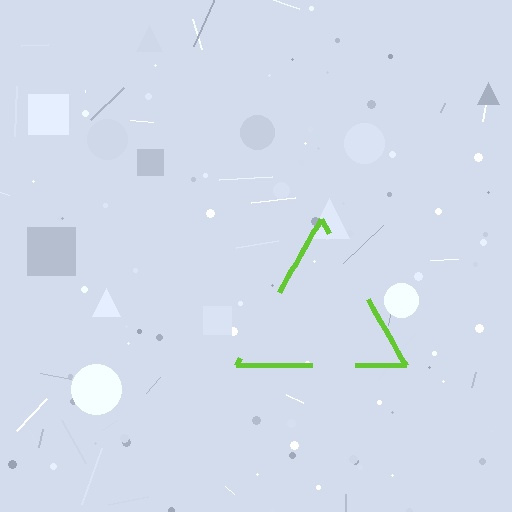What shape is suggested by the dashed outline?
The dashed outline suggests a triangle.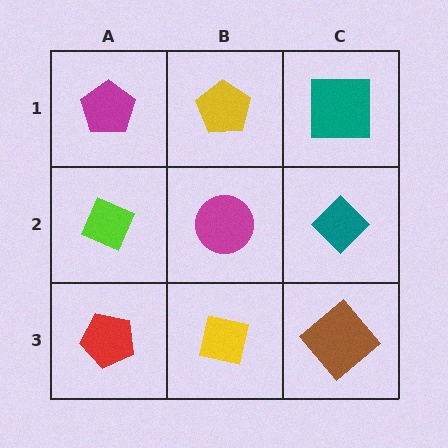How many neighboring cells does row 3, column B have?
3.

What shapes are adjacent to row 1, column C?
A teal diamond (row 2, column C), a yellow pentagon (row 1, column B).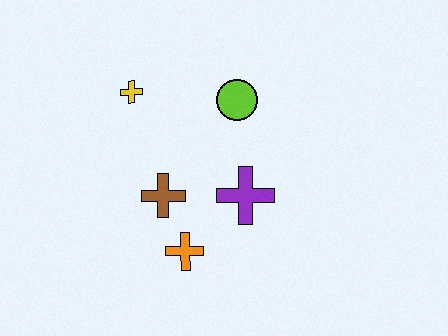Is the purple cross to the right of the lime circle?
Yes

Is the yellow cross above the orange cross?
Yes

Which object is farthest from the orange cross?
The yellow cross is farthest from the orange cross.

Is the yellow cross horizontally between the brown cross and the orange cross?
No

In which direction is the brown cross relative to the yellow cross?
The brown cross is below the yellow cross.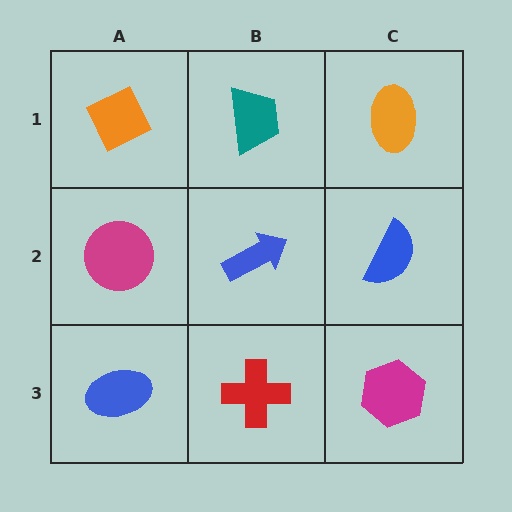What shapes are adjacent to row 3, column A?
A magenta circle (row 2, column A), a red cross (row 3, column B).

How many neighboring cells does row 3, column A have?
2.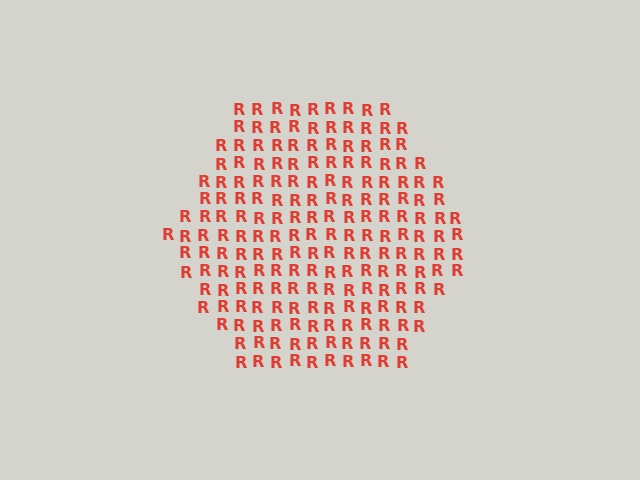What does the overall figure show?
The overall figure shows a hexagon.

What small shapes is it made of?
It is made of small letter R's.